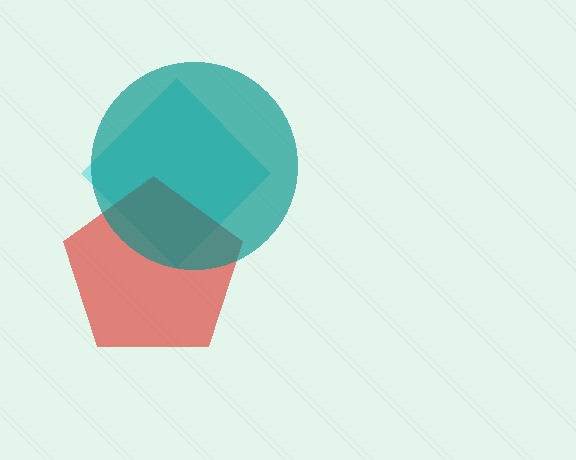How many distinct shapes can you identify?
There are 3 distinct shapes: a cyan diamond, a red pentagon, a teal circle.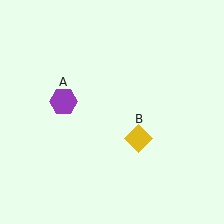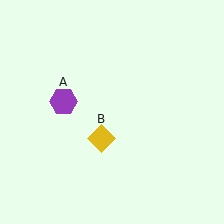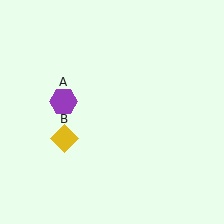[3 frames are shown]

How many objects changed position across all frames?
1 object changed position: yellow diamond (object B).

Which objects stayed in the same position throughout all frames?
Purple hexagon (object A) remained stationary.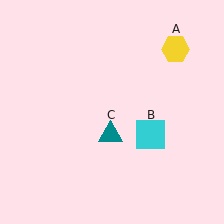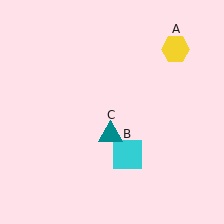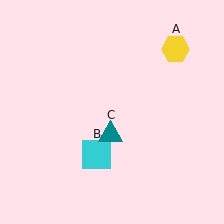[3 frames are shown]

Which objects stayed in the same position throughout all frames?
Yellow hexagon (object A) and teal triangle (object C) remained stationary.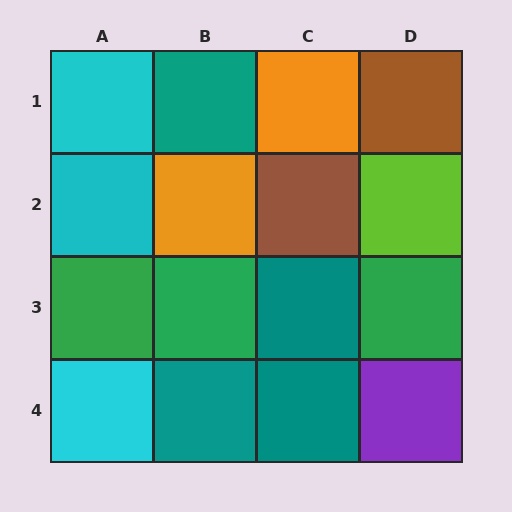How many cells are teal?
4 cells are teal.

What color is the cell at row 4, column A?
Cyan.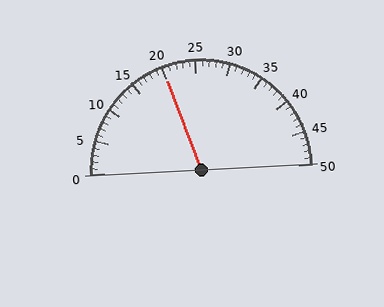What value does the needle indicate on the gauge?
The needle indicates approximately 20.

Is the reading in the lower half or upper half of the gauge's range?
The reading is in the lower half of the range (0 to 50).